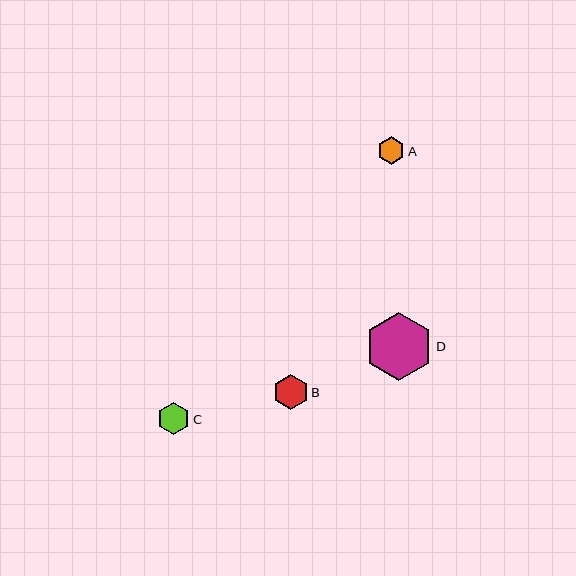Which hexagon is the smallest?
Hexagon A is the smallest with a size of approximately 27 pixels.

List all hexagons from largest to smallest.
From largest to smallest: D, B, C, A.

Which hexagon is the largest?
Hexagon D is the largest with a size of approximately 68 pixels.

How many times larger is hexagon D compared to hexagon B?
Hexagon D is approximately 1.9 times the size of hexagon B.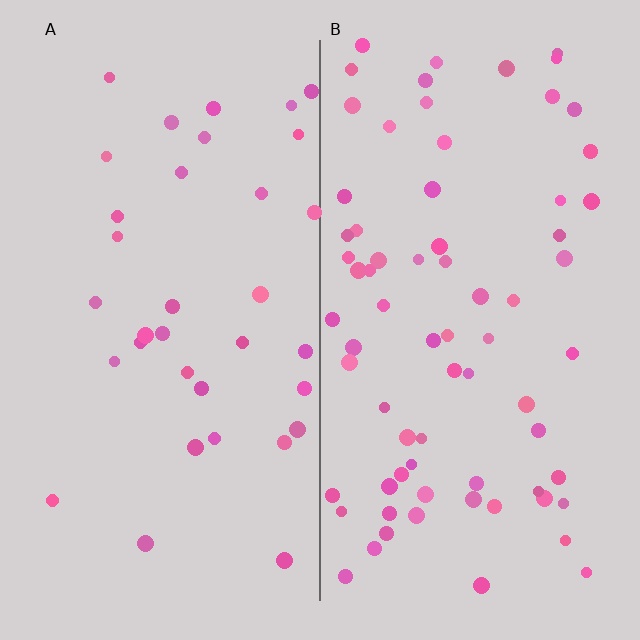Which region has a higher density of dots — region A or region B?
B (the right).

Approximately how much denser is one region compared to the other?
Approximately 2.1× — region B over region A.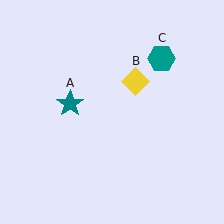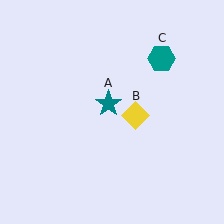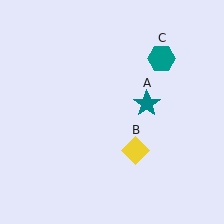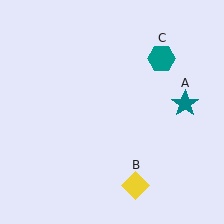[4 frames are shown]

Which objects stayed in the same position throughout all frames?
Teal hexagon (object C) remained stationary.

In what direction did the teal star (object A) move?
The teal star (object A) moved right.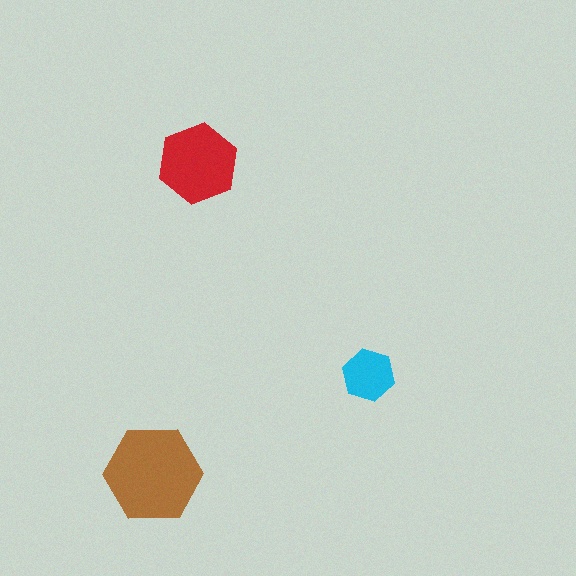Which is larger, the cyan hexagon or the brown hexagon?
The brown one.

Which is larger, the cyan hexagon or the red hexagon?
The red one.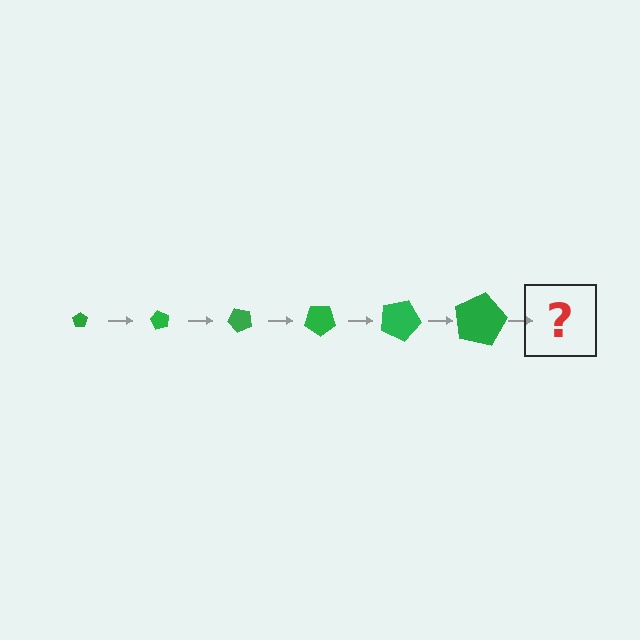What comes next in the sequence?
The next element should be a pentagon, larger than the previous one and rotated 360 degrees from the start.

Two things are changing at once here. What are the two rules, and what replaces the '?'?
The two rules are that the pentagon grows larger each step and it rotates 60 degrees each step. The '?' should be a pentagon, larger than the previous one and rotated 360 degrees from the start.